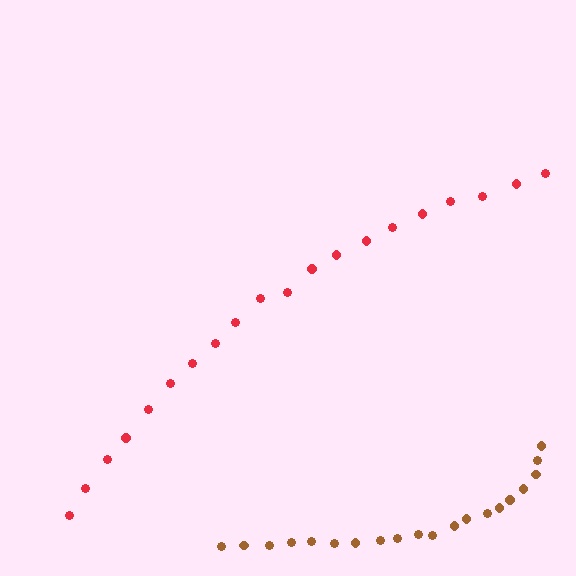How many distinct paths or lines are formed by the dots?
There are 2 distinct paths.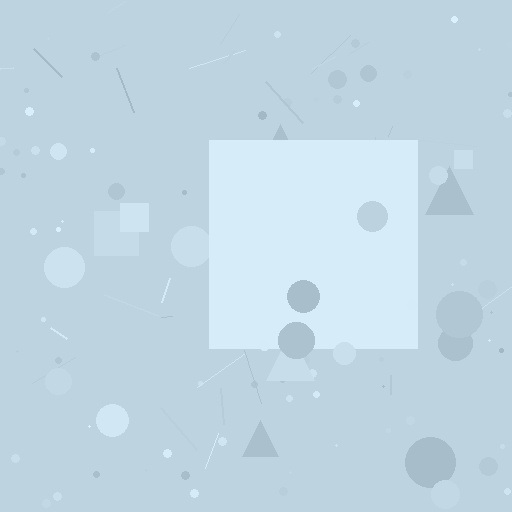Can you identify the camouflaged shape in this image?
The camouflaged shape is a square.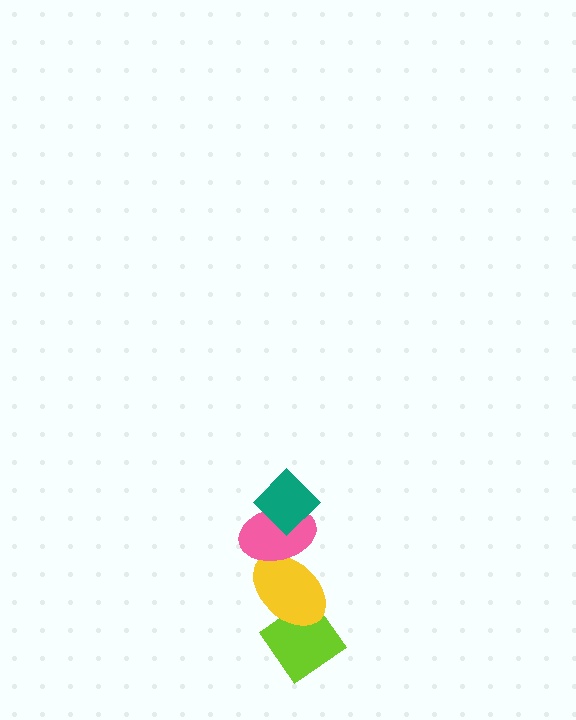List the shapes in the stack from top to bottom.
From top to bottom: the teal diamond, the pink ellipse, the yellow ellipse, the lime diamond.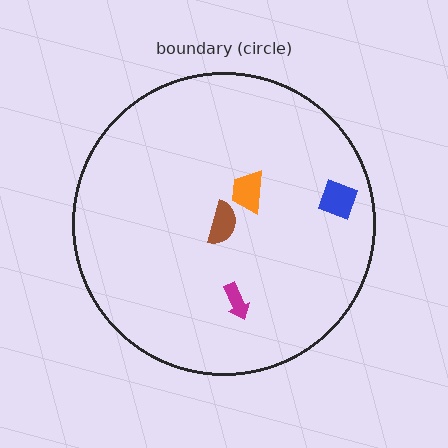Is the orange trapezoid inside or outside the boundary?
Inside.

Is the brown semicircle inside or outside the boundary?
Inside.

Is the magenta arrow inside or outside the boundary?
Inside.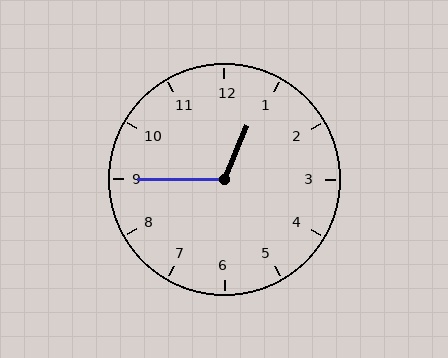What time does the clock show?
12:45.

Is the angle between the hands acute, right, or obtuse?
It is obtuse.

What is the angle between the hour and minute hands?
Approximately 112 degrees.